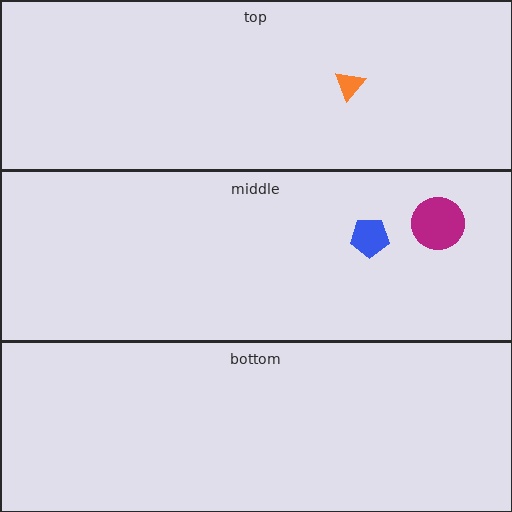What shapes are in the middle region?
The blue pentagon, the magenta circle.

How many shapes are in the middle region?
2.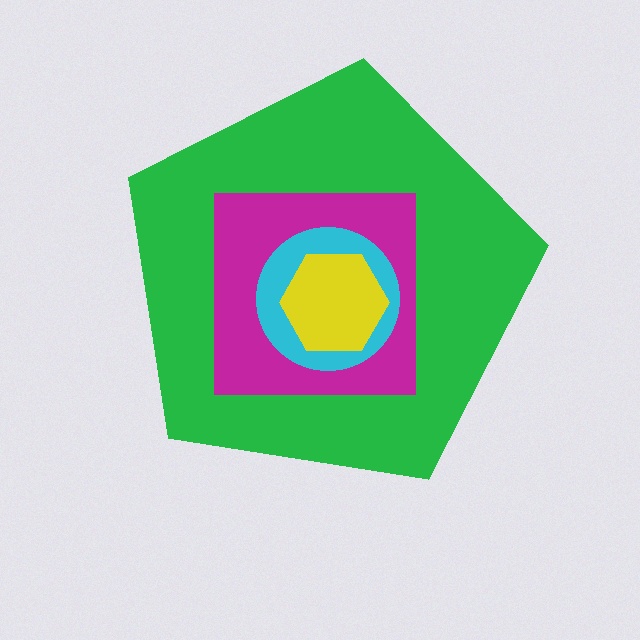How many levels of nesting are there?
4.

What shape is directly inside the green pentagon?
The magenta square.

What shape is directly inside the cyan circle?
The yellow hexagon.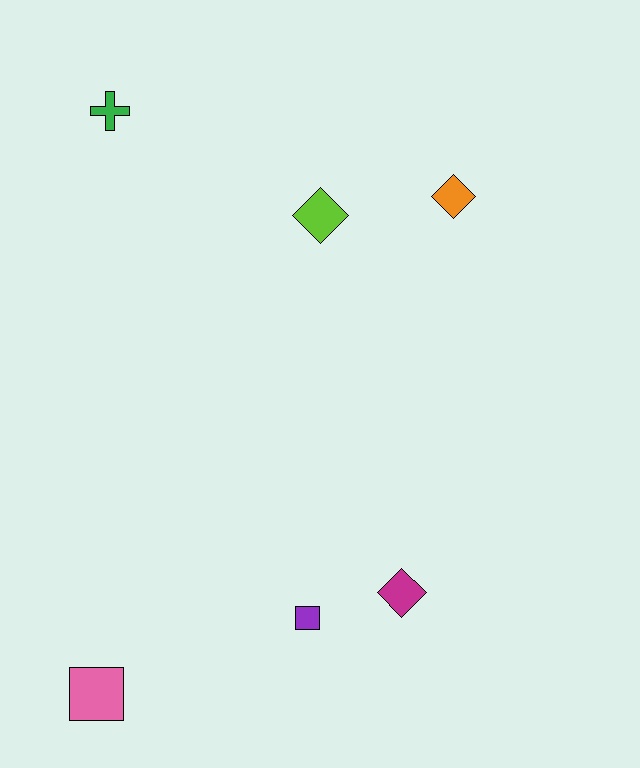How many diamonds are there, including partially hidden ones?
There are 3 diamonds.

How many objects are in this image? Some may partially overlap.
There are 6 objects.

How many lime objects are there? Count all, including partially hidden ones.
There is 1 lime object.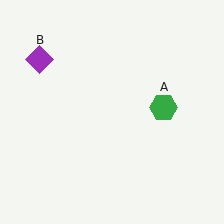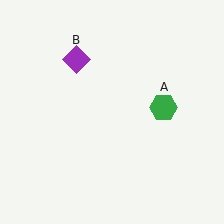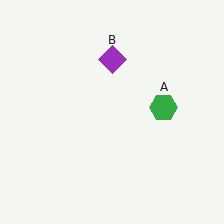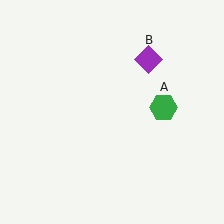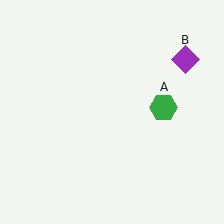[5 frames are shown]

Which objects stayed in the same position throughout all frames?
Green hexagon (object A) remained stationary.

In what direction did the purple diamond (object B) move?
The purple diamond (object B) moved right.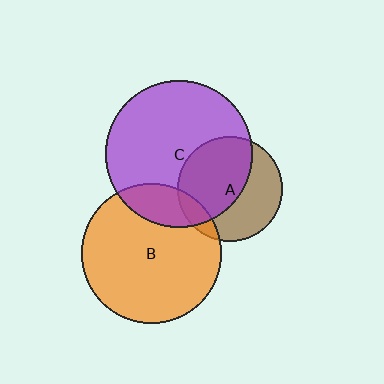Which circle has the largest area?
Circle C (purple).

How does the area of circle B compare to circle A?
Approximately 1.8 times.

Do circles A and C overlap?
Yes.